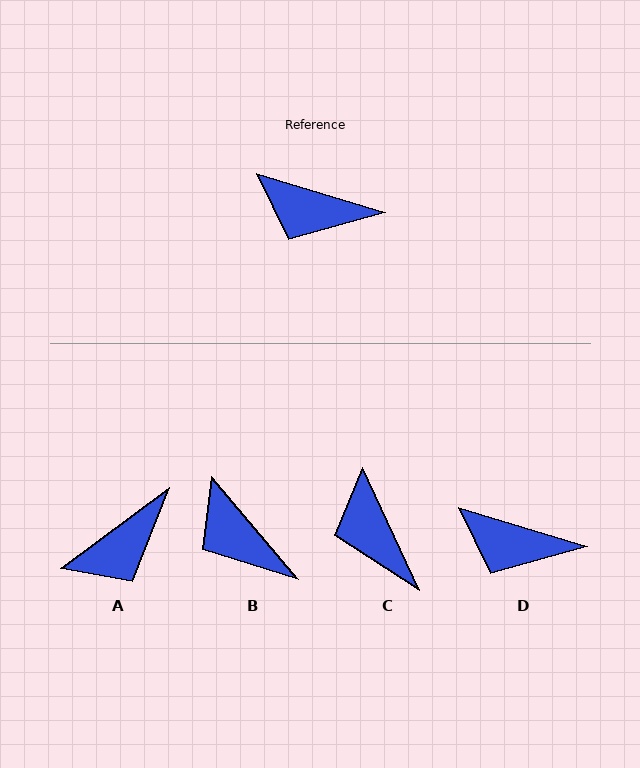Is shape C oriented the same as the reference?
No, it is off by about 48 degrees.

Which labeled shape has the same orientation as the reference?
D.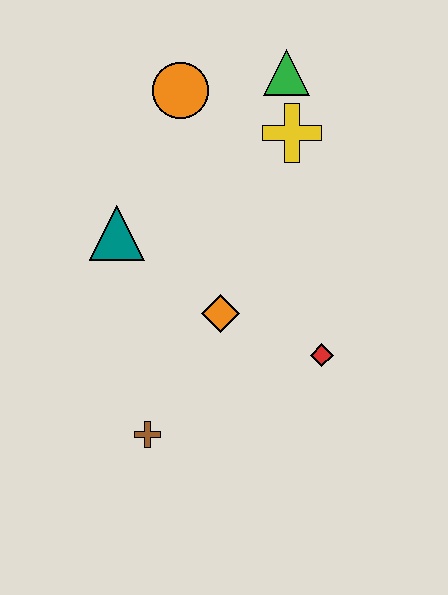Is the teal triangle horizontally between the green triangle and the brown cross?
No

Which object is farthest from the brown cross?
The green triangle is farthest from the brown cross.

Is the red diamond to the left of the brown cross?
No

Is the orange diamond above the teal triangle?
No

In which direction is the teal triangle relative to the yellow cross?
The teal triangle is to the left of the yellow cross.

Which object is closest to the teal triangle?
The orange diamond is closest to the teal triangle.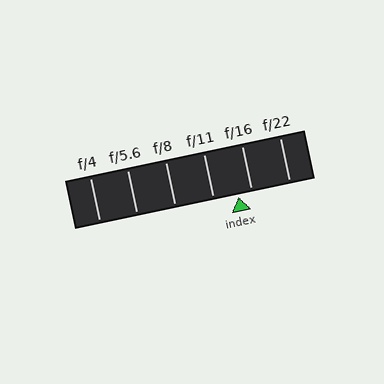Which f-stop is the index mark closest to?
The index mark is closest to f/16.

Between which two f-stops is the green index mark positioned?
The index mark is between f/11 and f/16.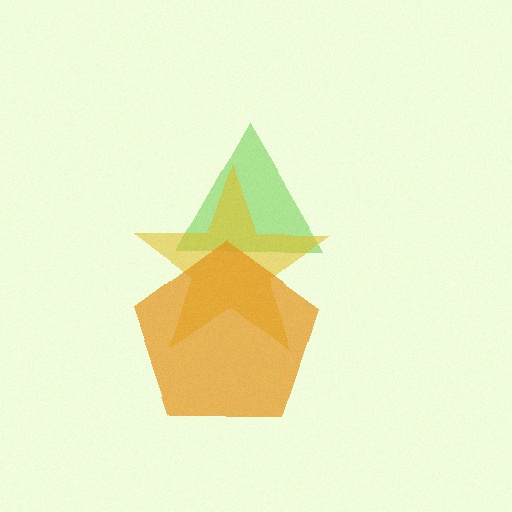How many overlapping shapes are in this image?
There are 3 overlapping shapes in the image.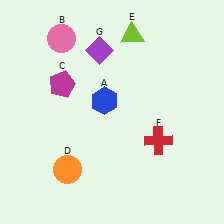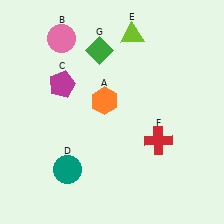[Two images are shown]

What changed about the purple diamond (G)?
In Image 1, G is purple. In Image 2, it changed to green.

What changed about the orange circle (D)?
In Image 1, D is orange. In Image 2, it changed to teal.